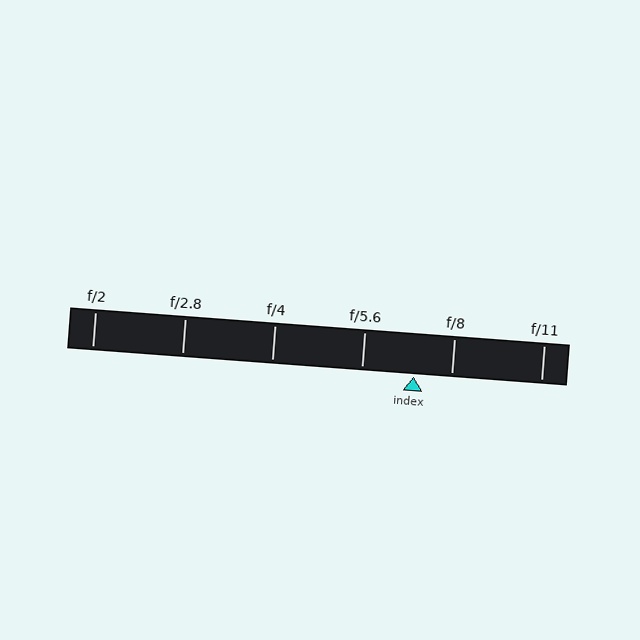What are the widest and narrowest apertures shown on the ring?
The widest aperture shown is f/2 and the narrowest is f/11.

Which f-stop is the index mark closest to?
The index mark is closest to f/8.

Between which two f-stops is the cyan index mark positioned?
The index mark is between f/5.6 and f/8.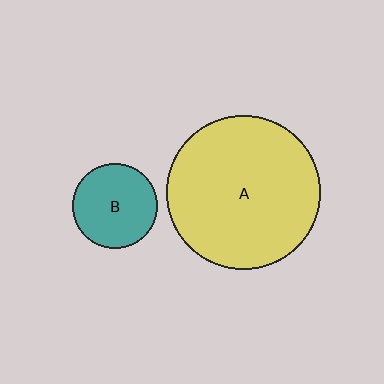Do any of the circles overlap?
No, none of the circles overlap.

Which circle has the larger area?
Circle A (yellow).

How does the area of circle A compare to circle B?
Approximately 3.2 times.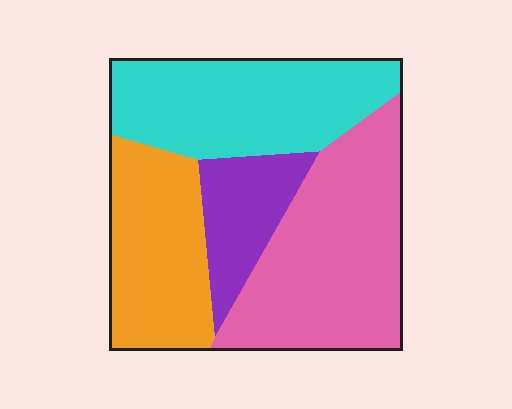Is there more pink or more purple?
Pink.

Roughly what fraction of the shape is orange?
Orange covers roughly 25% of the shape.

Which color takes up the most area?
Pink, at roughly 35%.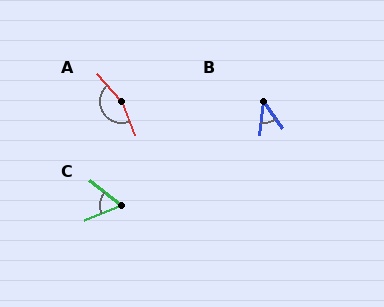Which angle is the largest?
A, at approximately 160 degrees.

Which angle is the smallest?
B, at approximately 42 degrees.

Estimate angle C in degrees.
Approximately 60 degrees.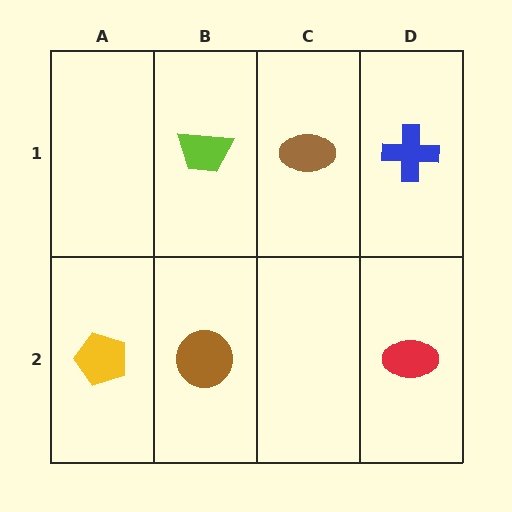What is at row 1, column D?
A blue cross.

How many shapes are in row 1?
3 shapes.